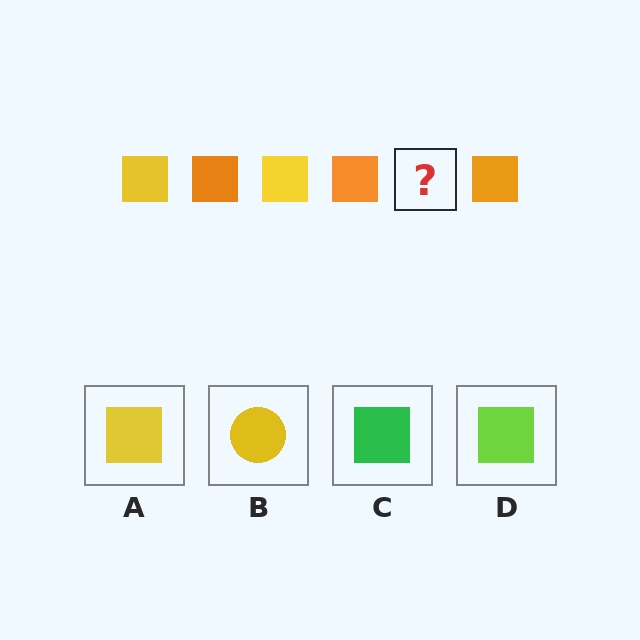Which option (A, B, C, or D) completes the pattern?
A.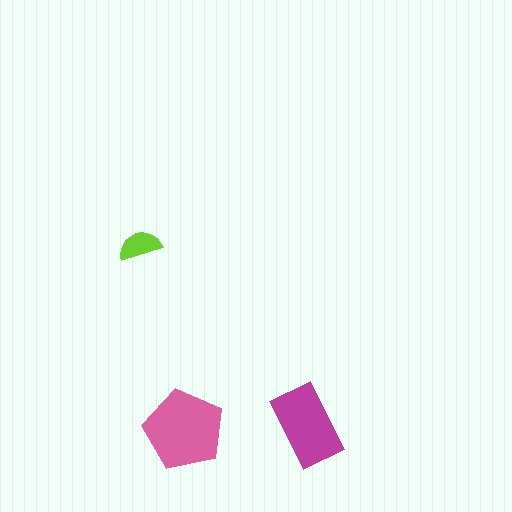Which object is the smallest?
The lime semicircle.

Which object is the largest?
The pink pentagon.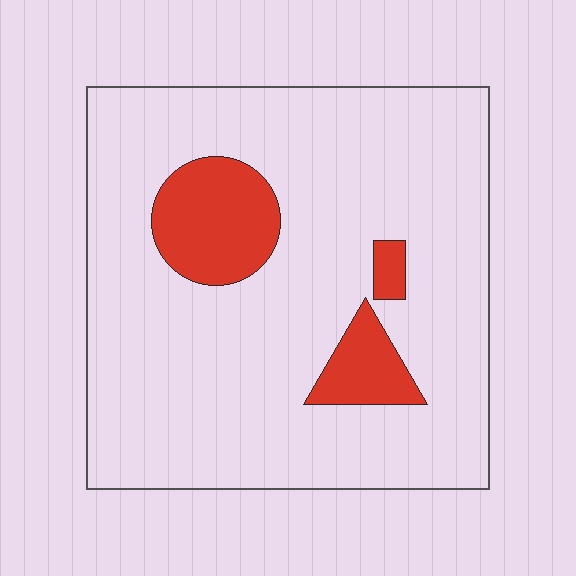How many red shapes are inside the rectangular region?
3.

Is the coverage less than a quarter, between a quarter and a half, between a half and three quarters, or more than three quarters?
Less than a quarter.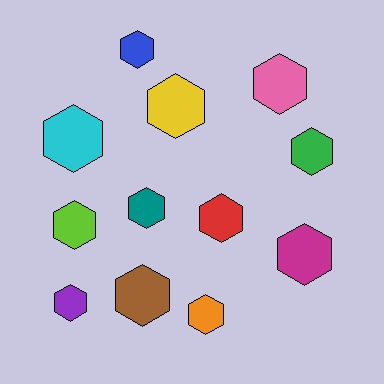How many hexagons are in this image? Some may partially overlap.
There are 12 hexagons.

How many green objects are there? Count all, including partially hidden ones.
There is 1 green object.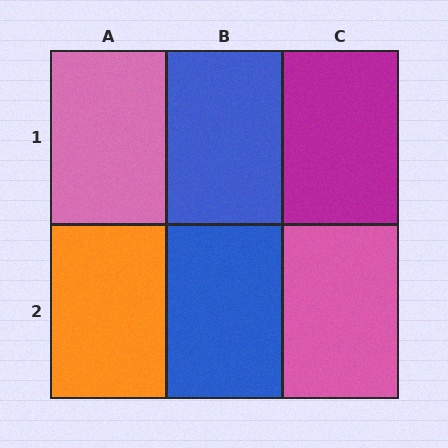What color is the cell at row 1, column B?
Blue.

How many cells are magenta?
1 cell is magenta.